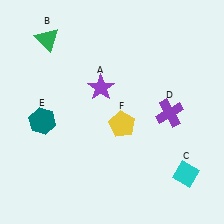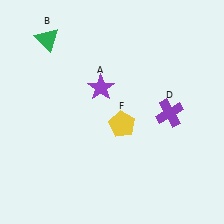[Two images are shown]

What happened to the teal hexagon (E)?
The teal hexagon (E) was removed in Image 2. It was in the bottom-left area of Image 1.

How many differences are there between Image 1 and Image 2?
There are 2 differences between the two images.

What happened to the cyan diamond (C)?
The cyan diamond (C) was removed in Image 2. It was in the bottom-right area of Image 1.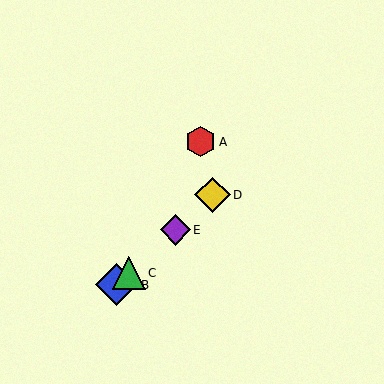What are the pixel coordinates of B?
Object B is at (117, 285).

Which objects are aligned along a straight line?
Objects B, C, D, E are aligned along a straight line.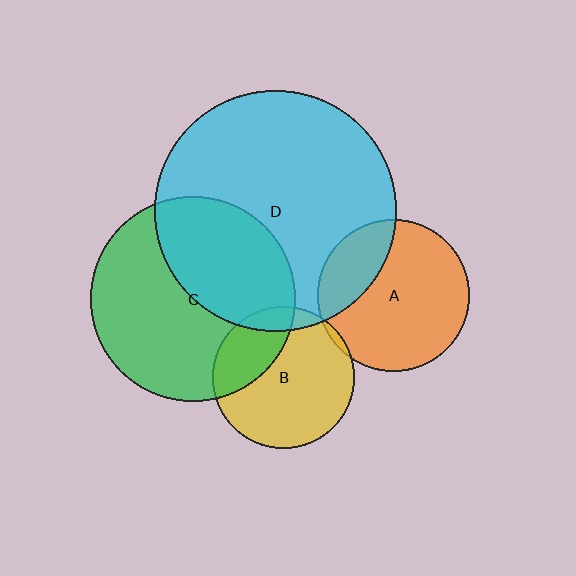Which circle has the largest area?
Circle D (cyan).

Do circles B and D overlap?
Yes.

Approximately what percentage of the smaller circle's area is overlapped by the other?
Approximately 10%.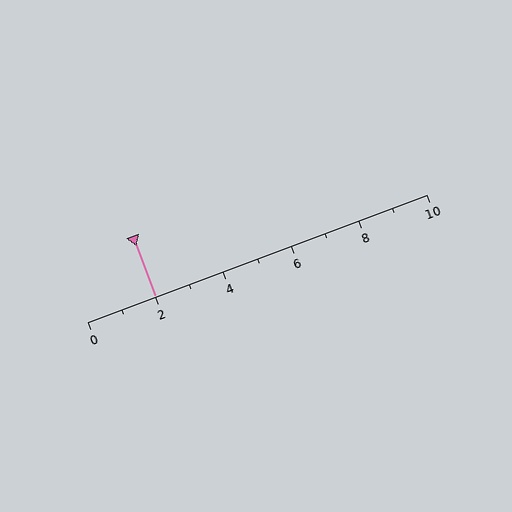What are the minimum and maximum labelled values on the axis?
The axis runs from 0 to 10.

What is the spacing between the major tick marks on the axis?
The major ticks are spaced 2 apart.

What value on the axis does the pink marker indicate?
The marker indicates approximately 2.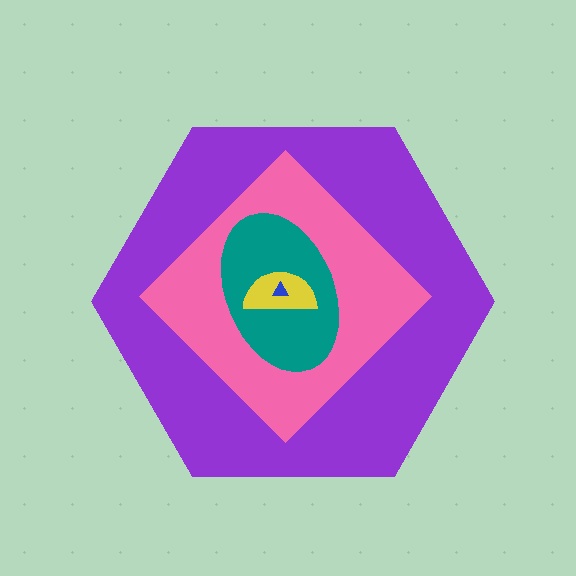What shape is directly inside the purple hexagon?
The pink diamond.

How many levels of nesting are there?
5.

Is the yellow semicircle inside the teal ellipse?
Yes.